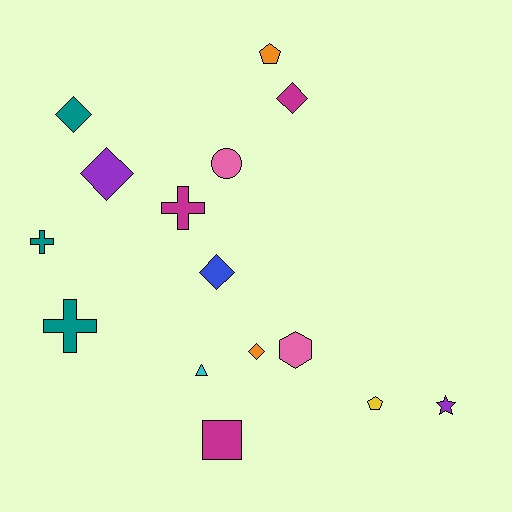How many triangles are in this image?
There is 1 triangle.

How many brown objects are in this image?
There are no brown objects.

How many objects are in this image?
There are 15 objects.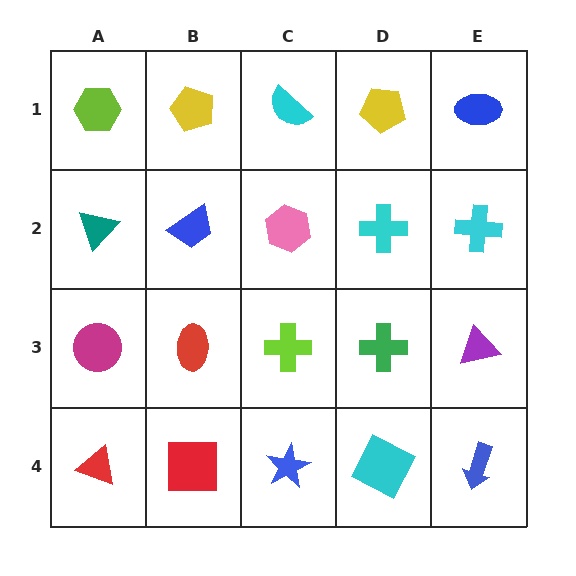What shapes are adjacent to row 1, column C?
A pink hexagon (row 2, column C), a yellow pentagon (row 1, column B), a yellow pentagon (row 1, column D).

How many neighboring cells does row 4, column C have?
3.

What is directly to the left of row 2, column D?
A pink hexagon.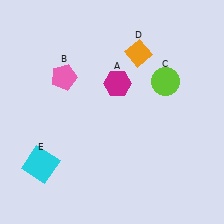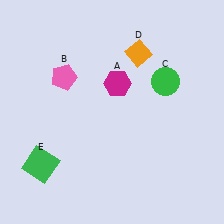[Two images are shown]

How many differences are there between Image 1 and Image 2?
There are 2 differences between the two images.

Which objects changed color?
C changed from lime to green. E changed from cyan to green.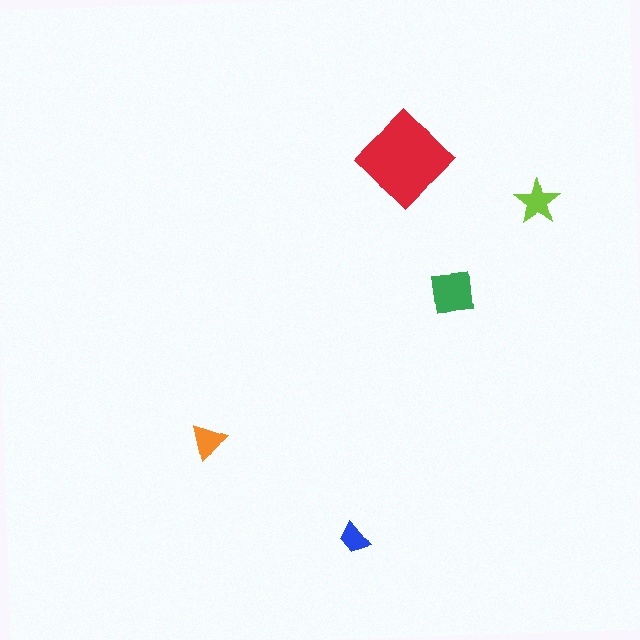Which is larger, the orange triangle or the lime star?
The lime star.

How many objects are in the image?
There are 5 objects in the image.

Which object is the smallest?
The blue trapezoid.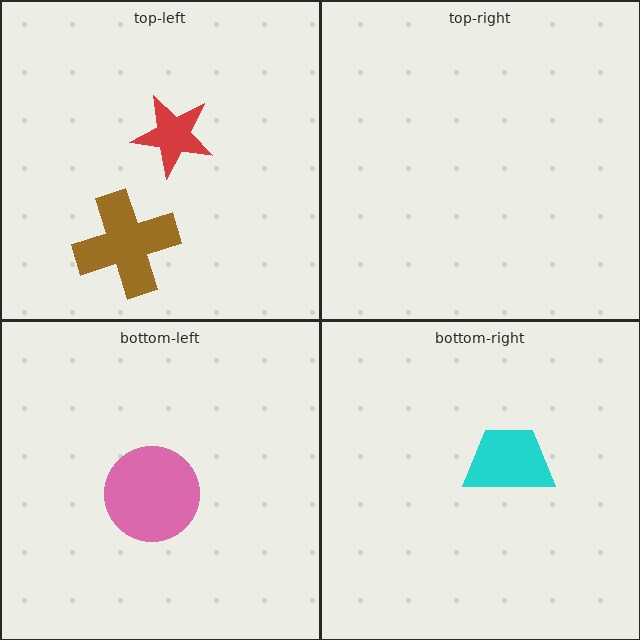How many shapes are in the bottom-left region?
1.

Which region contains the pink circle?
The bottom-left region.